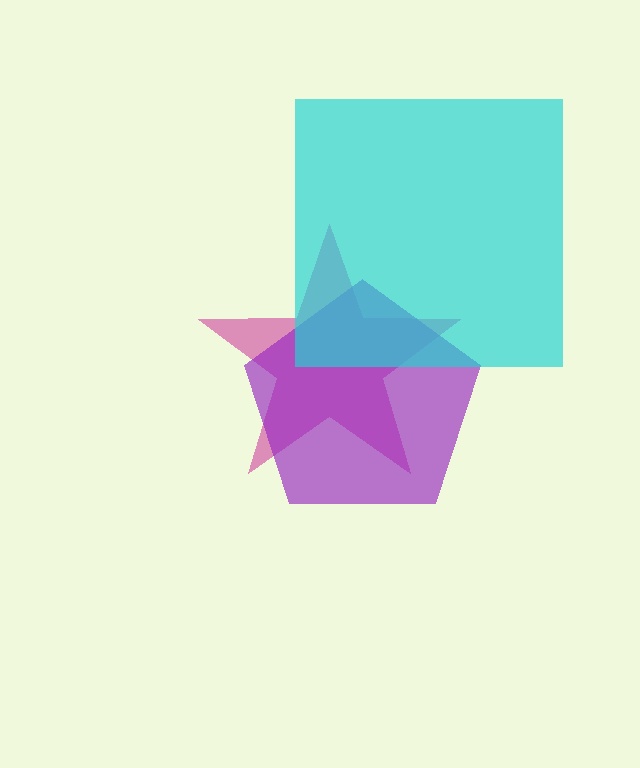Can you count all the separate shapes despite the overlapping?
Yes, there are 3 separate shapes.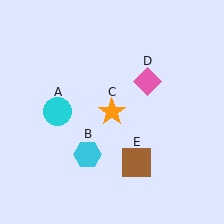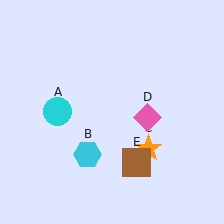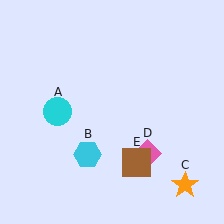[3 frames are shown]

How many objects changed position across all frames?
2 objects changed position: orange star (object C), pink diamond (object D).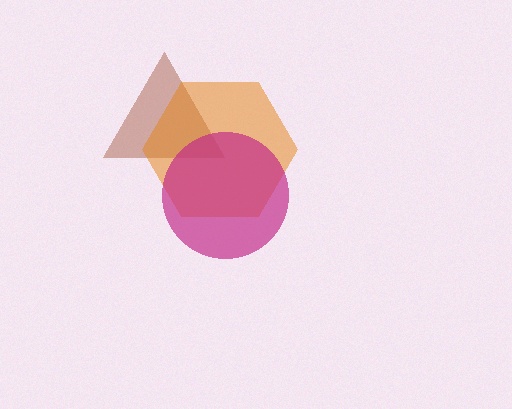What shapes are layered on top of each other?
The layered shapes are: a brown triangle, an orange hexagon, a magenta circle.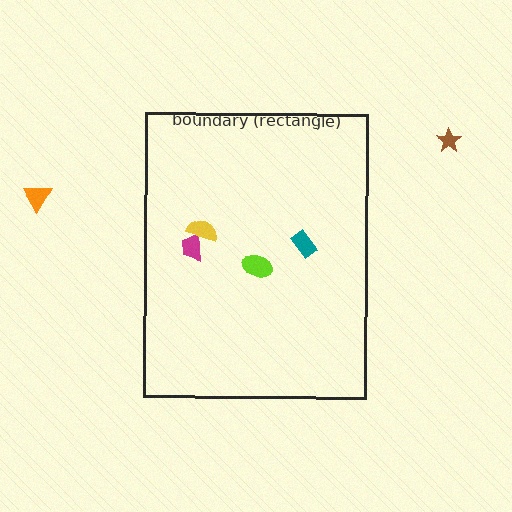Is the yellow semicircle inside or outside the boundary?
Inside.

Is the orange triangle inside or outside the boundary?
Outside.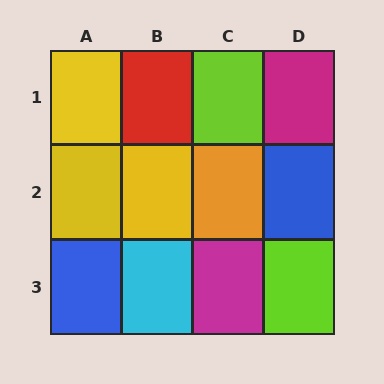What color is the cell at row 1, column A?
Yellow.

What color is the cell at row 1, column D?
Magenta.